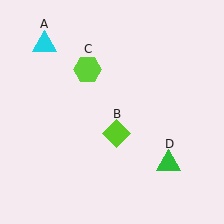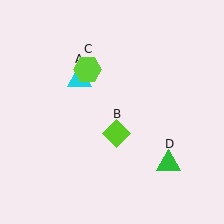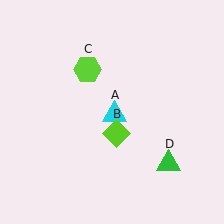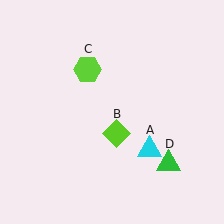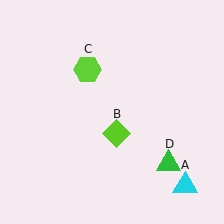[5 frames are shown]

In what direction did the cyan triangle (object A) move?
The cyan triangle (object A) moved down and to the right.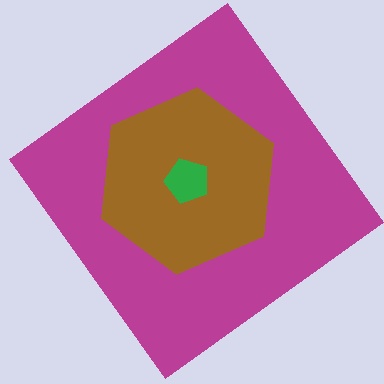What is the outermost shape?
The magenta diamond.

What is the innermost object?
The green pentagon.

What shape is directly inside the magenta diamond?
The brown hexagon.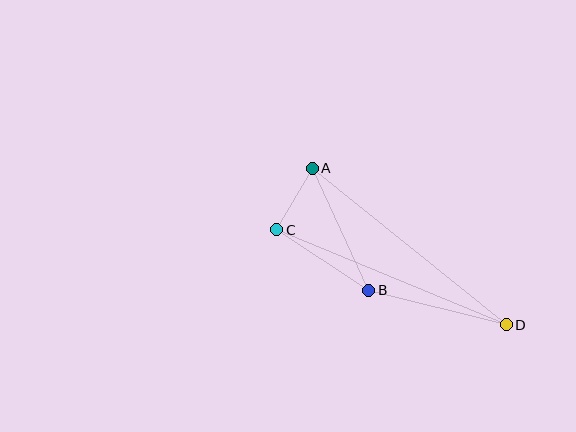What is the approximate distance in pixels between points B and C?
The distance between B and C is approximately 110 pixels.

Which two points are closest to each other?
Points A and C are closest to each other.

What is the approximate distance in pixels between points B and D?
The distance between B and D is approximately 142 pixels.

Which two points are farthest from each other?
Points A and D are farthest from each other.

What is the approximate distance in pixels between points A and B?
The distance between A and B is approximately 134 pixels.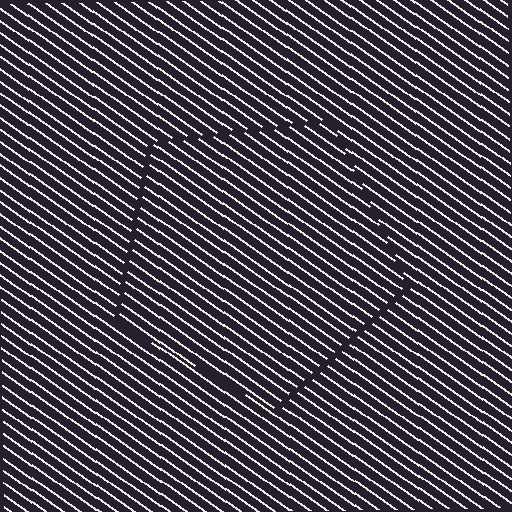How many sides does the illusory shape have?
5 sides — the line-ends trace a pentagon.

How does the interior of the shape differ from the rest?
The interior of the shape contains the same grating, shifted by half a period — the contour is defined by the phase discontinuity where line-ends from the inner and outer gratings abut.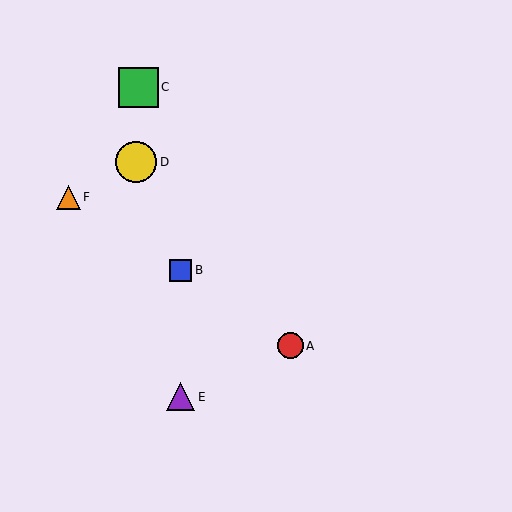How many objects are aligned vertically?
2 objects (B, E) are aligned vertically.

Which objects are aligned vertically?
Objects B, E are aligned vertically.